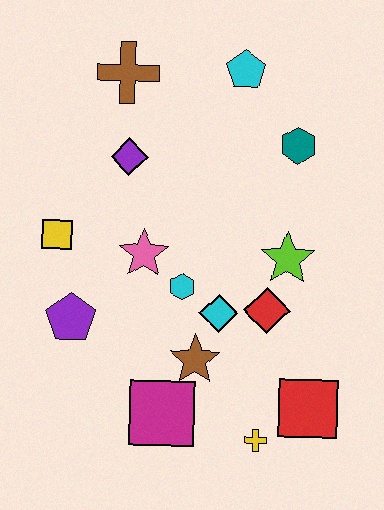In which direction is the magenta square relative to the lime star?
The magenta square is below the lime star.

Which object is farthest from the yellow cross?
The brown cross is farthest from the yellow cross.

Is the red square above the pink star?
No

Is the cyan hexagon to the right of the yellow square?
Yes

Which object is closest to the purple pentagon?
The yellow square is closest to the purple pentagon.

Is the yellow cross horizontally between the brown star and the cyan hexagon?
No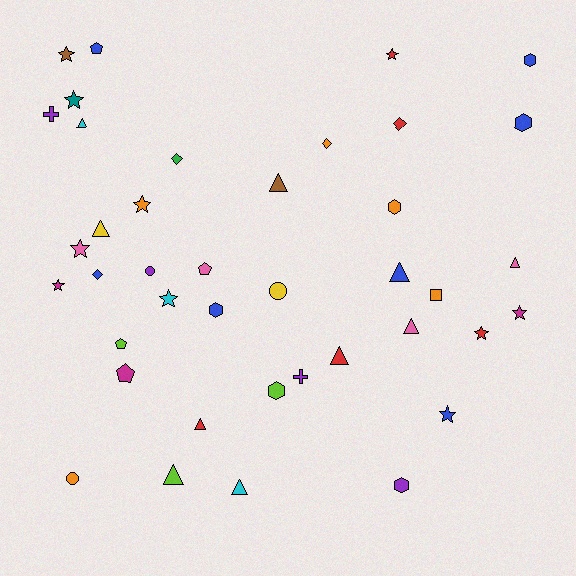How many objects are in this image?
There are 40 objects.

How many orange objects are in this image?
There are 5 orange objects.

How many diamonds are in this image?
There are 4 diamonds.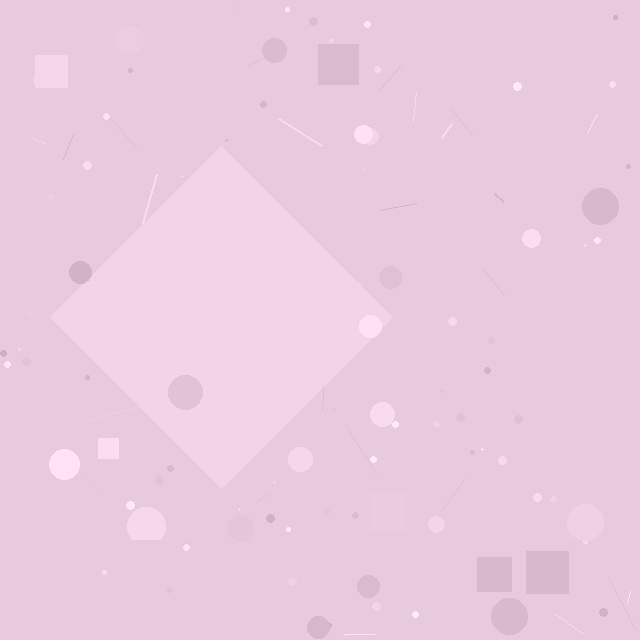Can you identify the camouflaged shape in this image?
The camouflaged shape is a diamond.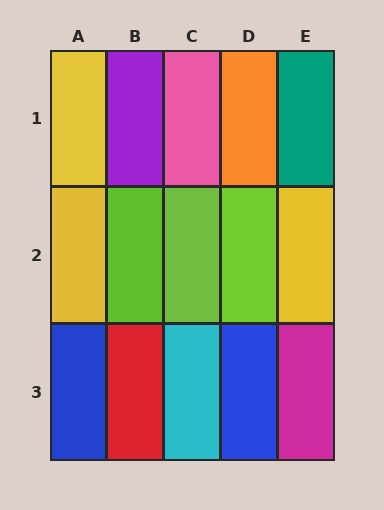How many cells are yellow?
3 cells are yellow.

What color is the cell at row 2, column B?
Lime.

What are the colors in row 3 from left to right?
Blue, red, cyan, blue, magenta.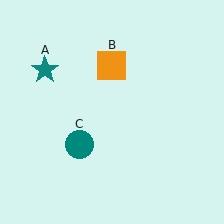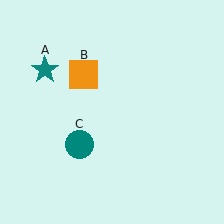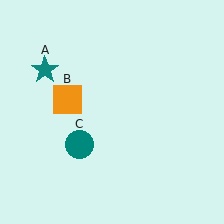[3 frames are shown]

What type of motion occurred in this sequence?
The orange square (object B) rotated counterclockwise around the center of the scene.